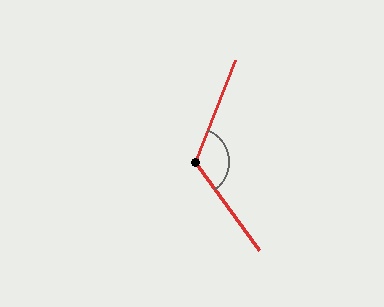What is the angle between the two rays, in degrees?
Approximately 123 degrees.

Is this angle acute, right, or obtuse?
It is obtuse.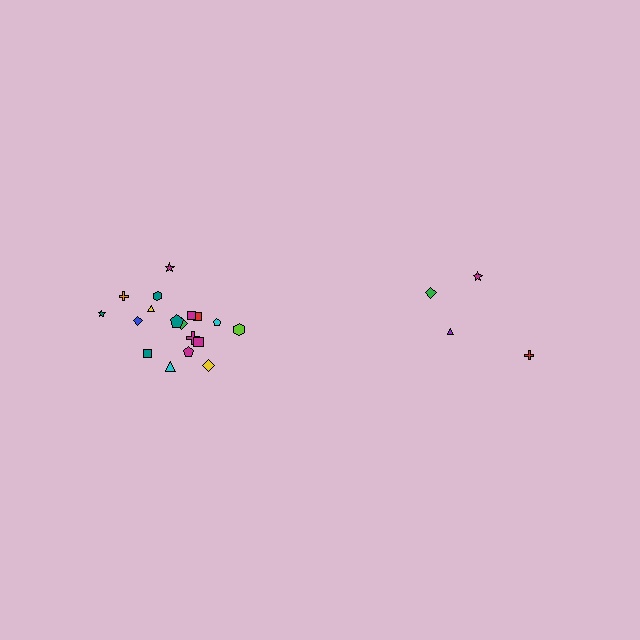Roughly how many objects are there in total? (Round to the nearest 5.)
Roughly 20 objects in total.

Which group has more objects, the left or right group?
The left group.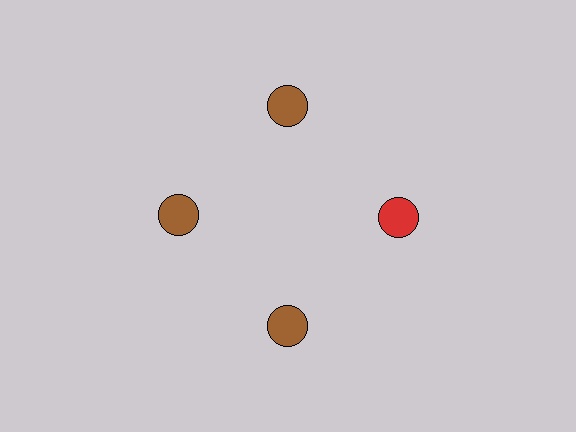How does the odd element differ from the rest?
It has a different color: red instead of brown.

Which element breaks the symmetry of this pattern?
The red circle at roughly the 3 o'clock position breaks the symmetry. All other shapes are brown circles.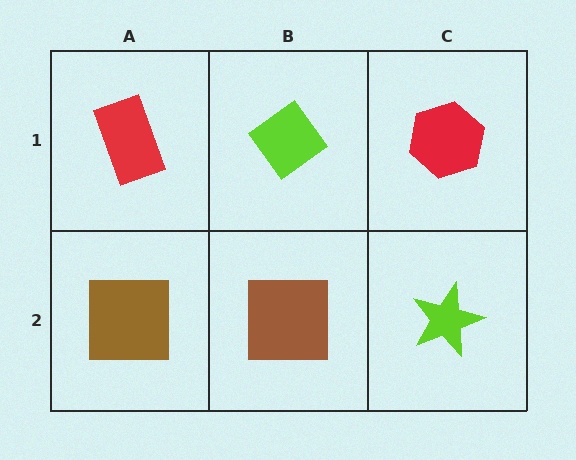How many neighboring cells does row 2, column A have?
2.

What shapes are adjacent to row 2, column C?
A red hexagon (row 1, column C), a brown square (row 2, column B).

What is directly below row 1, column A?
A brown square.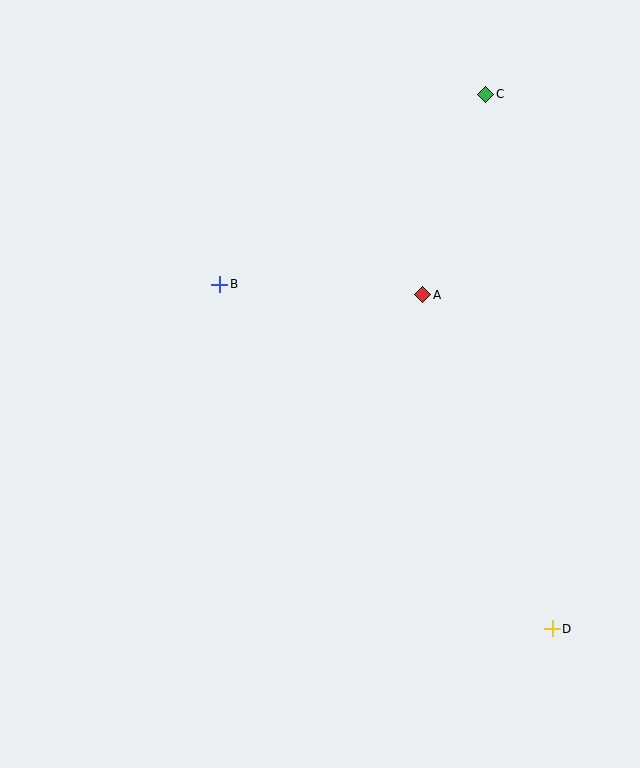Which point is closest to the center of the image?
Point A at (423, 295) is closest to the center.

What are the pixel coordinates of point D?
Point D is at (552, 629).